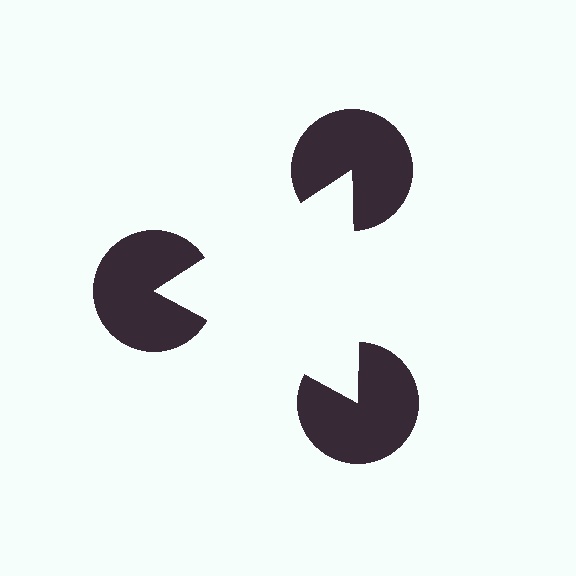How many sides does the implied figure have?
3 sides.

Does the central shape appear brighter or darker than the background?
It typically appears slightly brighter than the background, even though no actual brightness change is drawn.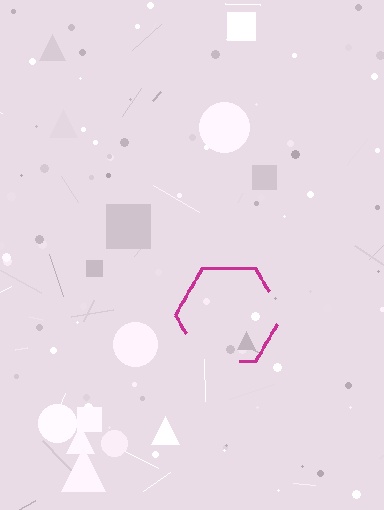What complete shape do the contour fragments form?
The contour fragments form a hexagon.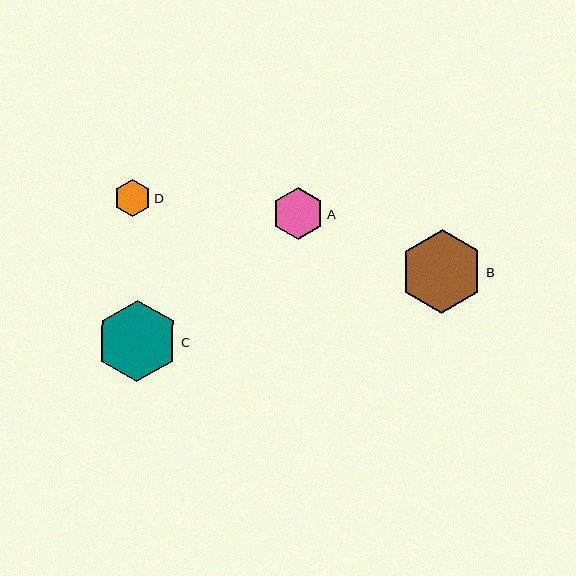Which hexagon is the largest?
Hexagon B is the largest with a size of approximately 83 pixels.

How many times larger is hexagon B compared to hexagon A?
Hexagon B is approximately 1.6 times the size of hexagon A.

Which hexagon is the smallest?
Hexagon D is the smallest with a size of approximately 37 pixels.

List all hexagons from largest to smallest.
From largest to smallest: B, C, A, D.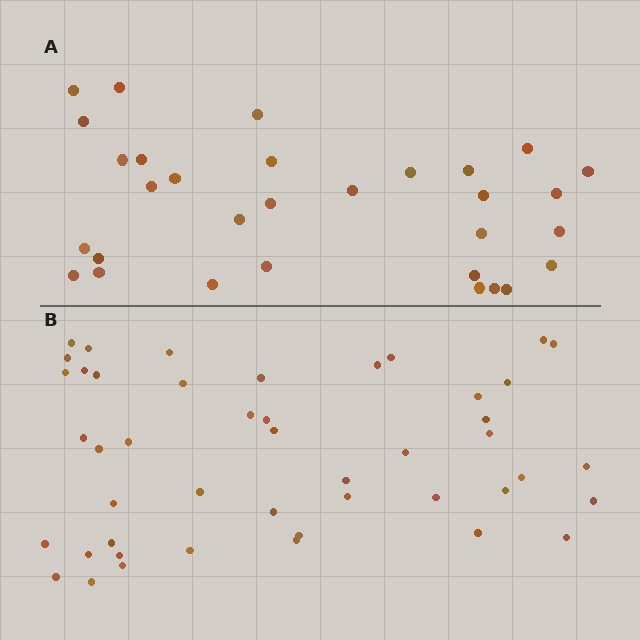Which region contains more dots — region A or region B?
Region B (the bottom region) has more dots.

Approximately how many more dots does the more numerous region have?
Region B has approximately 15 more dots than region A.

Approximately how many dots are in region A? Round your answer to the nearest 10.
About 30 dots. (The exact count is 31, which rounds to 30.)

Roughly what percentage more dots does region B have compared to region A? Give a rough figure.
About 50% more.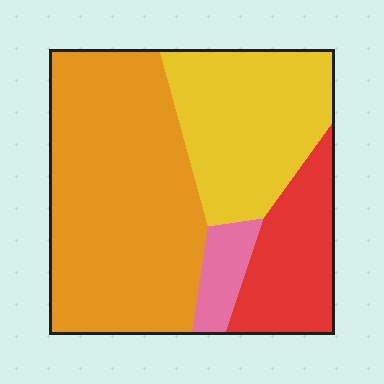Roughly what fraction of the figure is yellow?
Yellow covers around 30% of the figure.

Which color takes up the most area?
Orange, at roughly 50%.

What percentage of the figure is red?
Red covers 17% of the figure.